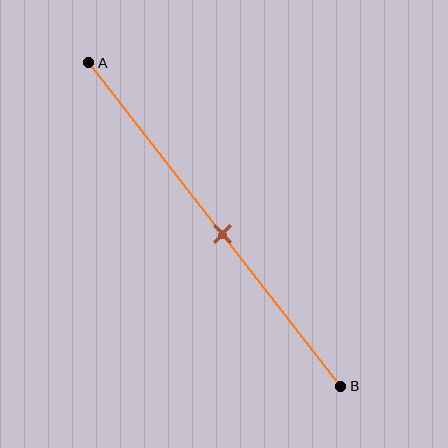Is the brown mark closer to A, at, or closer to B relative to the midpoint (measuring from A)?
The brown mark is approximately at the midpoint of segment AB.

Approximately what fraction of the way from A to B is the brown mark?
The brown mark is approximately 55% of the way from A to B.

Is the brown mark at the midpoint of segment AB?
Yes, the mark is approximately at the midpoint.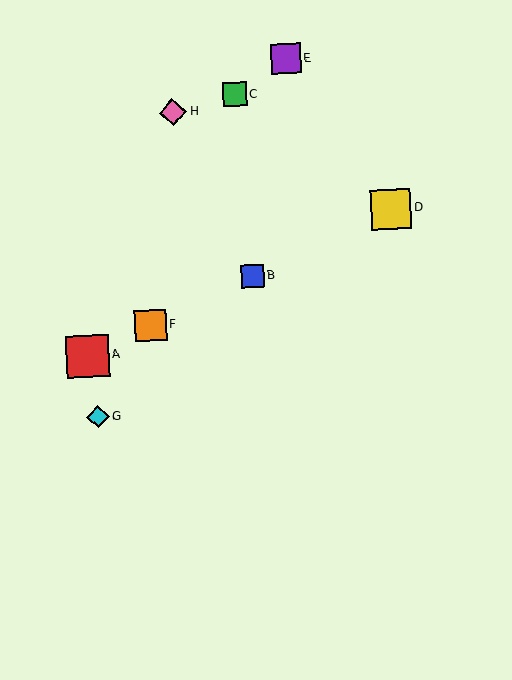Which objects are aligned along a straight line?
Objects A, B, D, F are aligned along a straight line.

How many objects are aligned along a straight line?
4 objects (A, B, D, F) are aligned along a straight line.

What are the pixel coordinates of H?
Object H is at (173, 112).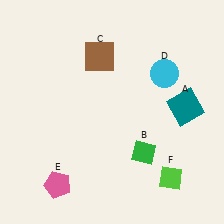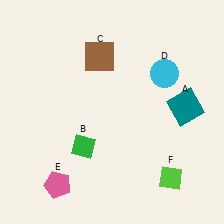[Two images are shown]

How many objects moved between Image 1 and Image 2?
1 object moved between the two images.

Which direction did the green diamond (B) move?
The green diamond (B) moved left.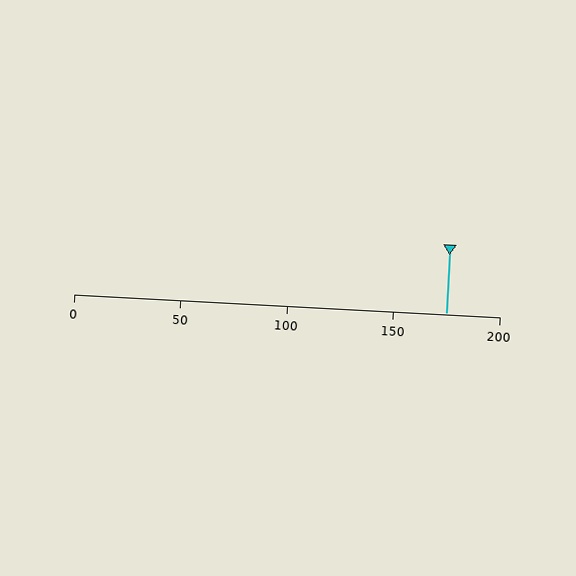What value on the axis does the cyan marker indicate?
The marker indicates approximately 175.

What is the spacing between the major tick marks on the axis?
The major ticks are spaced 50 apart.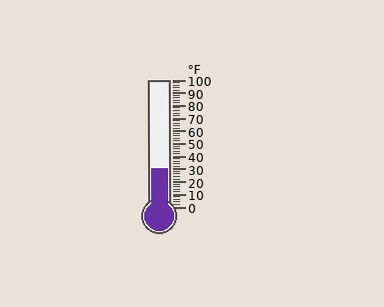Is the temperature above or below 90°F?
The temperature is below 90°F.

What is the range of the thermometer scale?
The thermometer scale ranges from 0°F to 100°F.